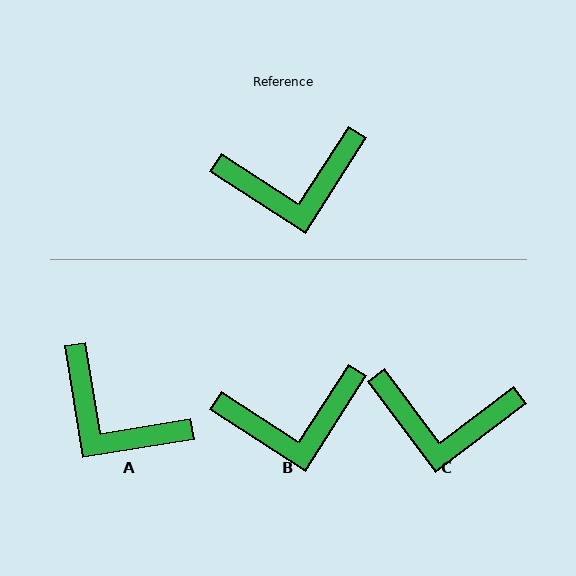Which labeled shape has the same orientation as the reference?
B.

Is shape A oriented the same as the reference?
No, it is off by about 48 degrees.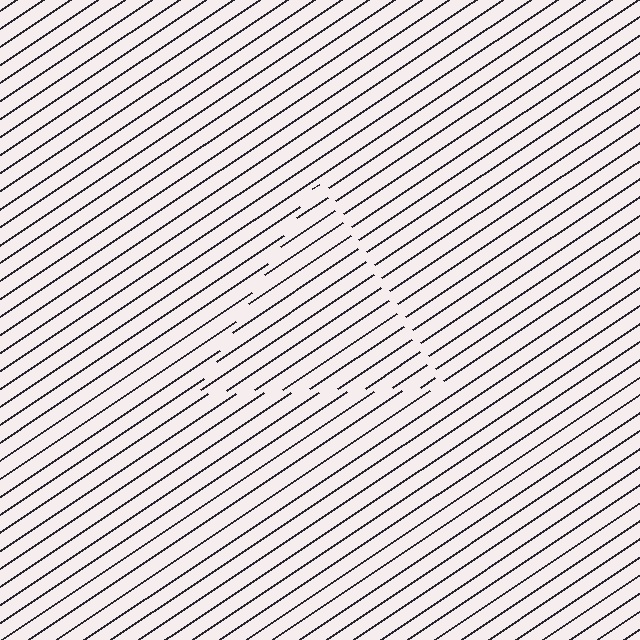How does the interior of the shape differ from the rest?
The interior of the shape contains the same grating, shifted by half a period — the contour is defined by the phase discontinuity where line-ends from the inner and outer gratings abut.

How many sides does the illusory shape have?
3 sides — the line-ends trace a triangle.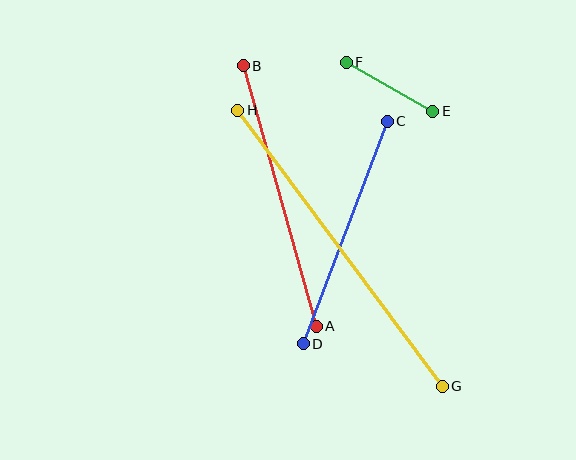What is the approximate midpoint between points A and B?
The midpoint is at approximately (280, 196) pixels.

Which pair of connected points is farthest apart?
Points G and H are farthest apart.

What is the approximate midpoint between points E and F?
The midpoint is at approximately (390, 87) pixels.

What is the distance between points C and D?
The distance is approximately 238 pixels.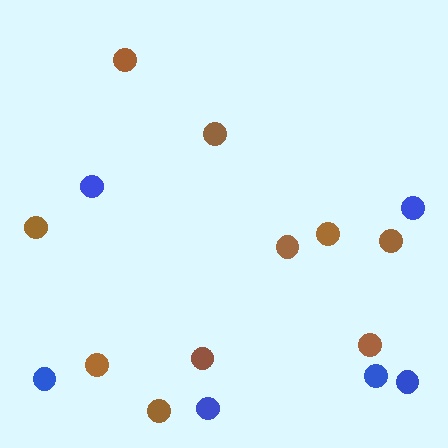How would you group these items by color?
There are 2 groups: one group of brown circles (10) and one group of blue circles (6).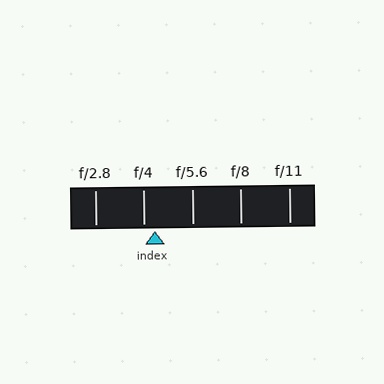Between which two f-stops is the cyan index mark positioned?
The index mark is between f/4 and f/5.6.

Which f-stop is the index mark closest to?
The index mark is closest to f/4.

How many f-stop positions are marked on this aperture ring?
There are 5 f-stop positions marked.